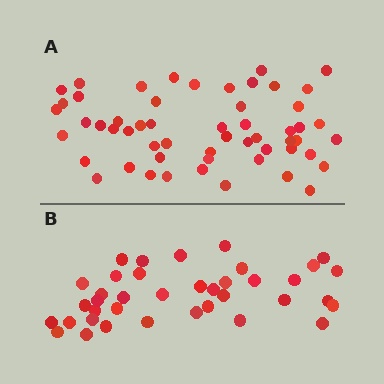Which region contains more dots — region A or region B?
Region A (the top region) has more dots.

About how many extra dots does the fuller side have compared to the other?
Region A has approximately 15 more dots than region B.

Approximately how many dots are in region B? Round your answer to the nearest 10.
About 40 dots. (The exact count is 38, which rounds to 40.)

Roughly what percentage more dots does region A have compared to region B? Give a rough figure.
About 45% more.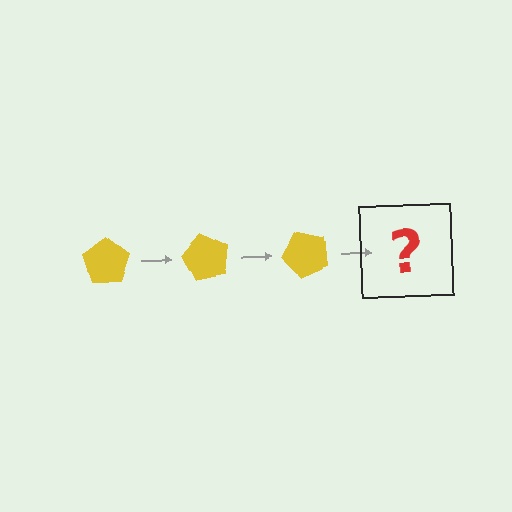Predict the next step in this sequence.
The next step is a yellow pentagon rotated 180 degrees.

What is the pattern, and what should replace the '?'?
The pattern is that the pentagon rotates 60 degrees each step. The '?' should be a yellow pentagon rotated 180 degrees.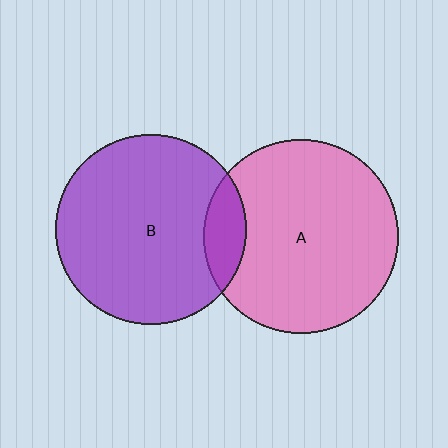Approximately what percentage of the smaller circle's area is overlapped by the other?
Approximately 10%.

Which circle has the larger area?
Circle A (pink).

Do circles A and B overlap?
Yes.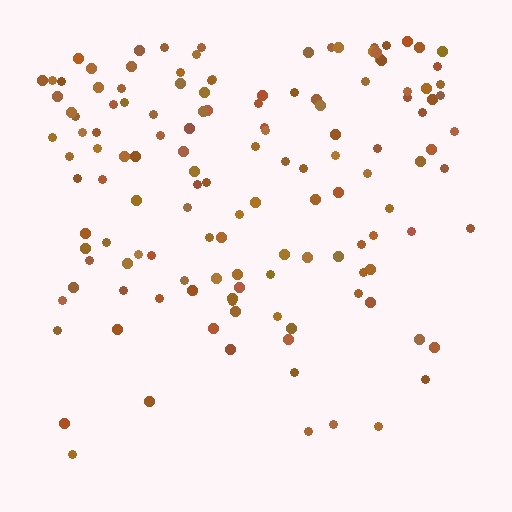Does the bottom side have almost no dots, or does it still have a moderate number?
Still a moderate number, just noticeably fewer than the top.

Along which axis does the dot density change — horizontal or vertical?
Vertical.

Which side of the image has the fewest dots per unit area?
The bottom.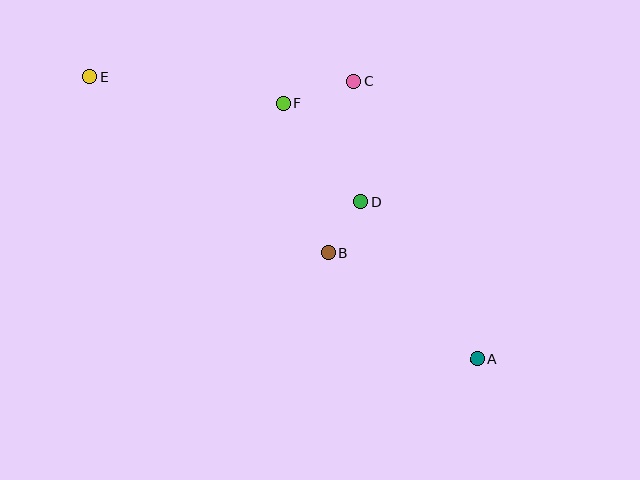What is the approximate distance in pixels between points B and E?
The distance between B and E is approximately 296 pixels.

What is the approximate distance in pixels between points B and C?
The distance between B and C is approximately 174 pixels.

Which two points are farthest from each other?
Points A and E are farthest from each other.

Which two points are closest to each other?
Points B and D are closest to each other.